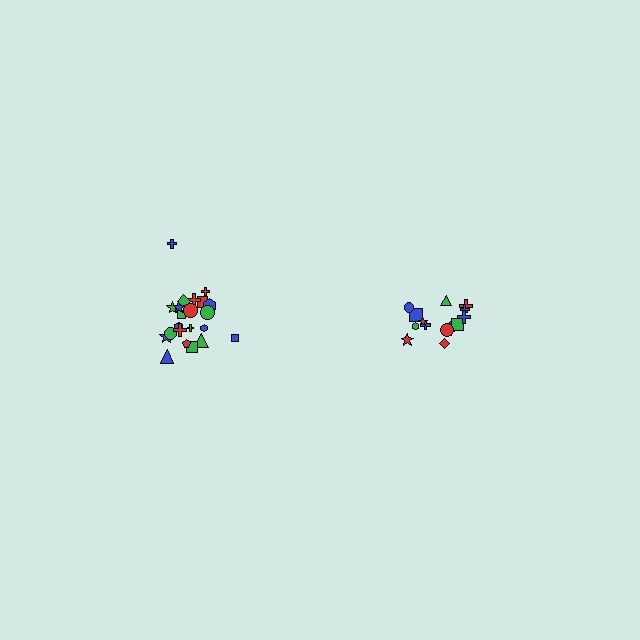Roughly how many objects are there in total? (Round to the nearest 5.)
Roughly 35 objects in total.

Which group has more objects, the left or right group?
The left group.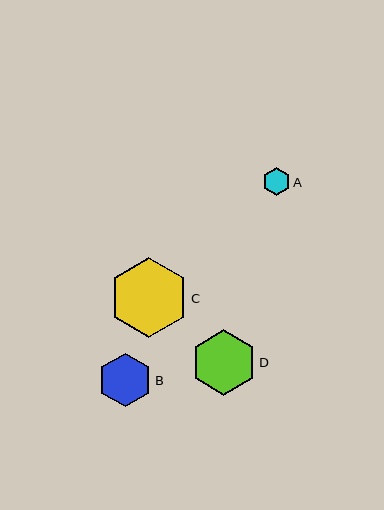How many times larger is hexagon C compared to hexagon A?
Hexagon C is approximately 2.8 times the size of hexagon A.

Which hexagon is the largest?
Hexagon C is the largest with a size of approximately 79 pixels.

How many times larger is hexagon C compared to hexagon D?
Hexagon C is approximately 1.2 times the size of hexagon D.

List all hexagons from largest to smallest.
From largest to smallest: C, D, B, A.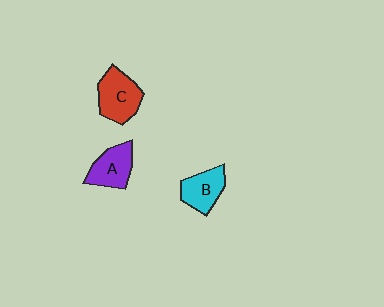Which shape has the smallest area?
Shape B (cyan).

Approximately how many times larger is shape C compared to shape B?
Approximately 1.2 times.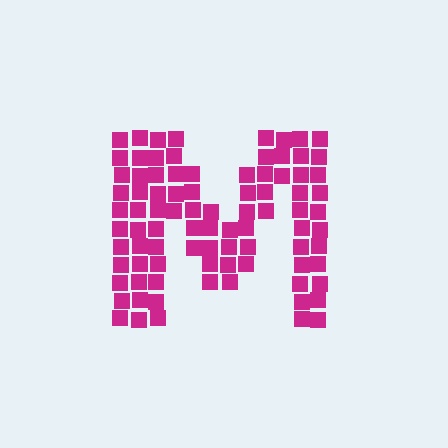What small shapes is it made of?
It is made of small squares.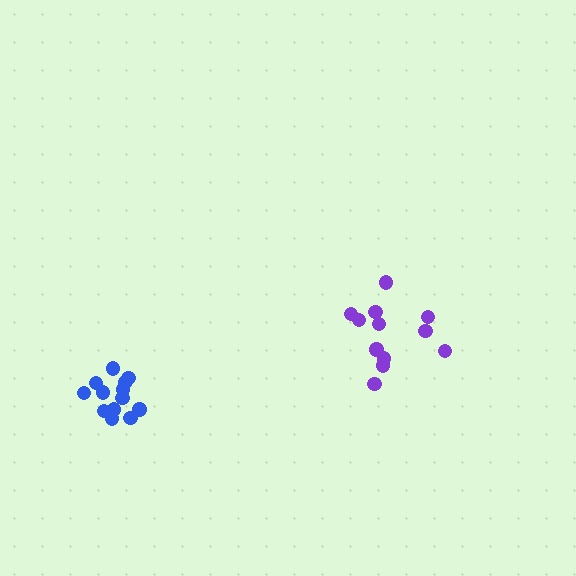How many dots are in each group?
Group 1: 13 dots, Group 2: 12 dots (25 total).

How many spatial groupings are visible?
There are 2 spatial groupings.